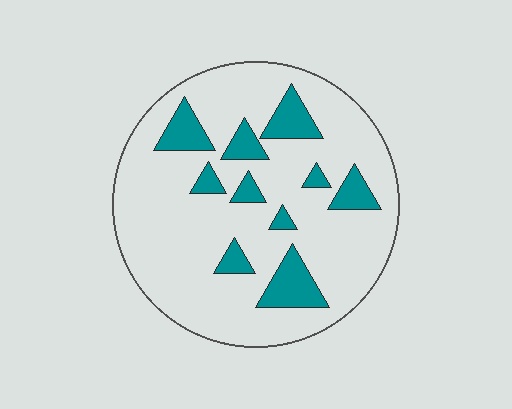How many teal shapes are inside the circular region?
10.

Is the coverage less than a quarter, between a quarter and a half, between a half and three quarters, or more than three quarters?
Less than a quarter.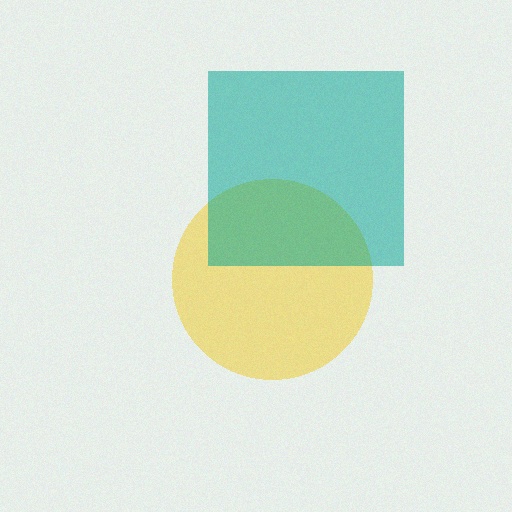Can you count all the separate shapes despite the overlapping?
Yes, there are 2 separate shapes.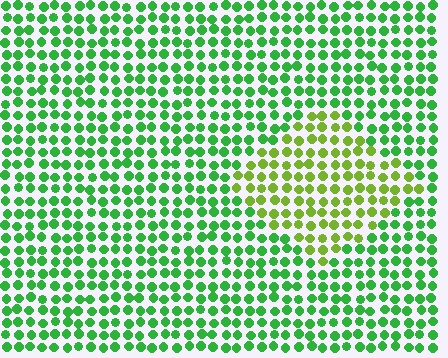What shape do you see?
I see a diamond.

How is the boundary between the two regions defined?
The boundary is defined purely by a slight shift in hue (about 38 degrees). Spacing, size, and orientation are identical on both sides.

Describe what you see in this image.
The image is filled with small green elements in a uniform arrangement. A diamond-shaped region is visible where the elements are tinted to a slightly different hue, forming a subtle color boundary.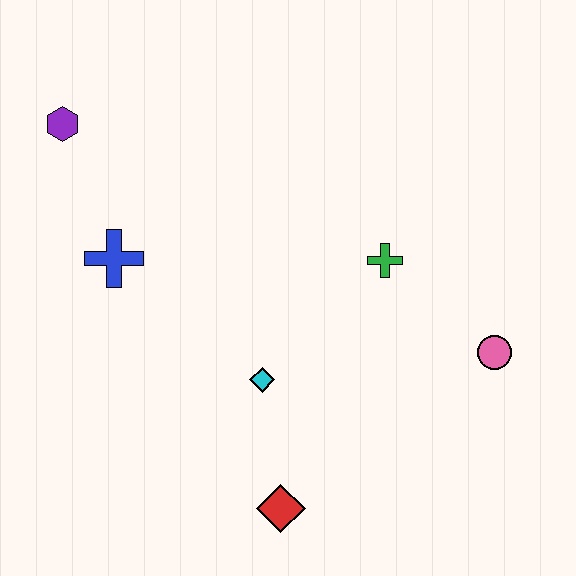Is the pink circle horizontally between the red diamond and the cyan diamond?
No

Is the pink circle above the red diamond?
Yes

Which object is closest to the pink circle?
The green cross is closest to the pink circle.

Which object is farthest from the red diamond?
The purple hexagon is farthest from the red diamond.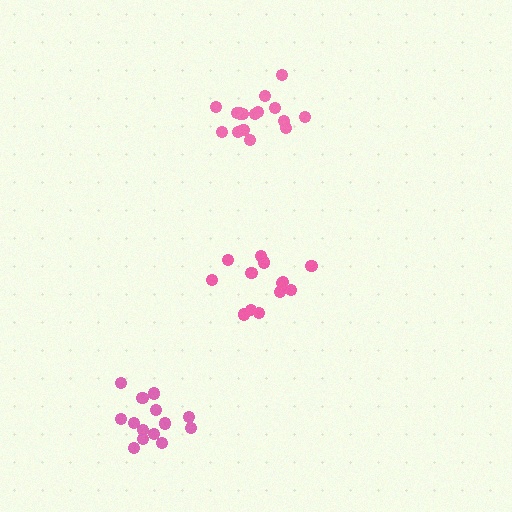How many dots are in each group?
Group 1: 16 dots, Group 2: 13 dots, Group 3: 14 dots (43 total).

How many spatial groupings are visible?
There are 3 spatial groupings.